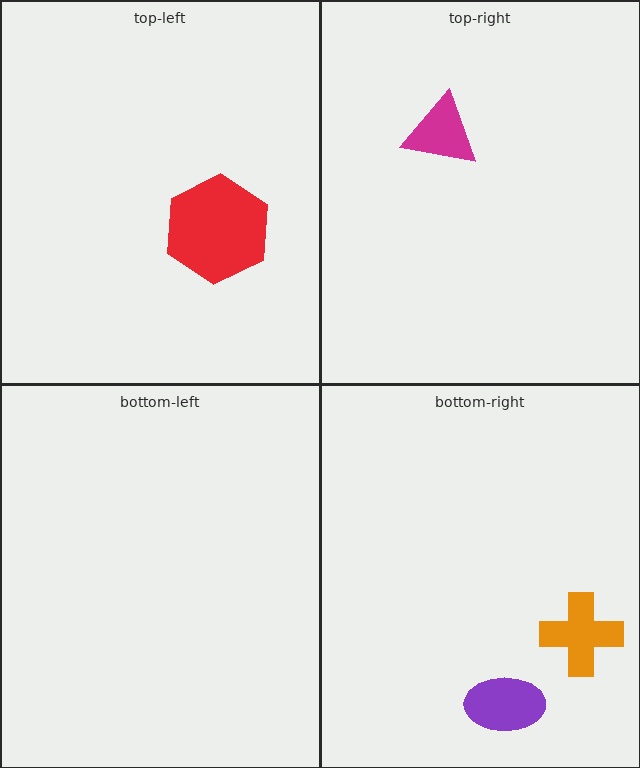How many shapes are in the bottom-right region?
2.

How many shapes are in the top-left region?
1.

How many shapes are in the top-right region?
1.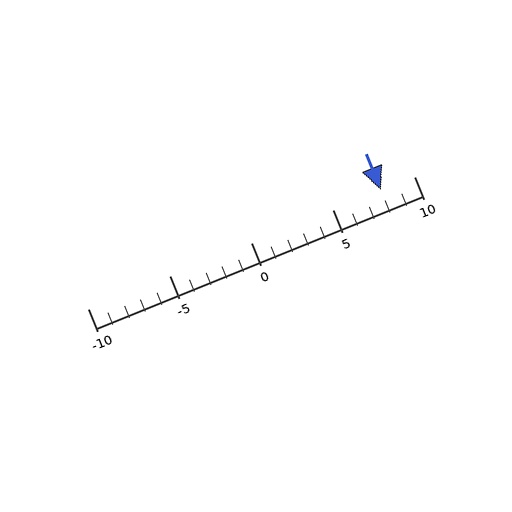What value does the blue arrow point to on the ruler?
The blue arrow points to approximately 8.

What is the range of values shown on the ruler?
The ruler shows values from -10 to 10.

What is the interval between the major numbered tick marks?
The major tick marks are spaced 5 units apart.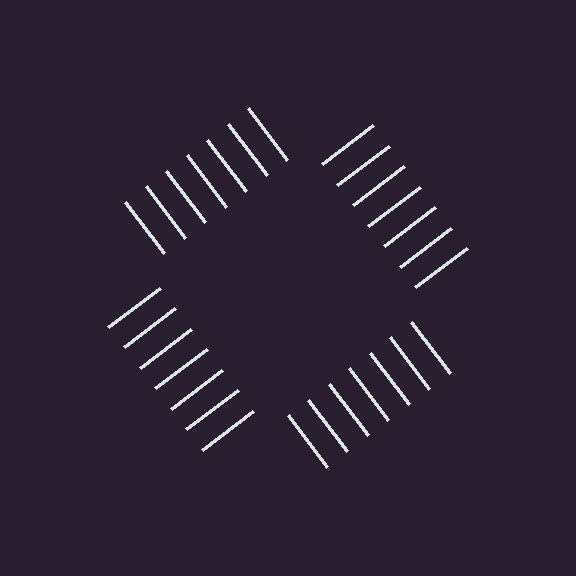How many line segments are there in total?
28 — 7 along each of the 4 edges.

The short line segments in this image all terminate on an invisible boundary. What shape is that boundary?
An illusory square — the line segments terminate on its edges but no continuous stroke is drawn.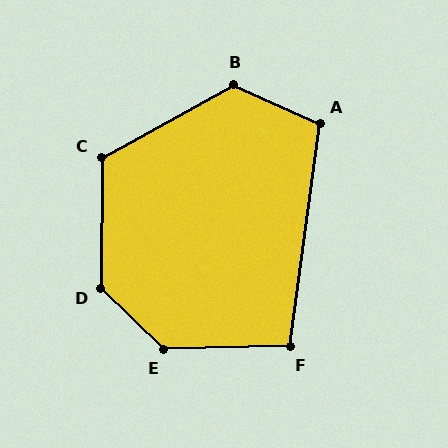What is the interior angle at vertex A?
Approximately 106 degrees (obtuse).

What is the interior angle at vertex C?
Approximately 119 degrees (obtuse).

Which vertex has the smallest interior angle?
F, at approximately 99 degrees.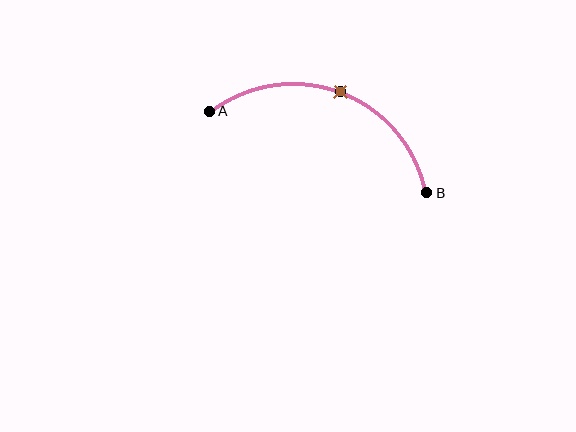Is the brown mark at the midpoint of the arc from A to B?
Yes. The brown mark lies on the arc at equal arc-length from both A and B — it is the arc midpoint.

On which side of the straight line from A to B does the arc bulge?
The arc bulges above the straight line connecting A and B.